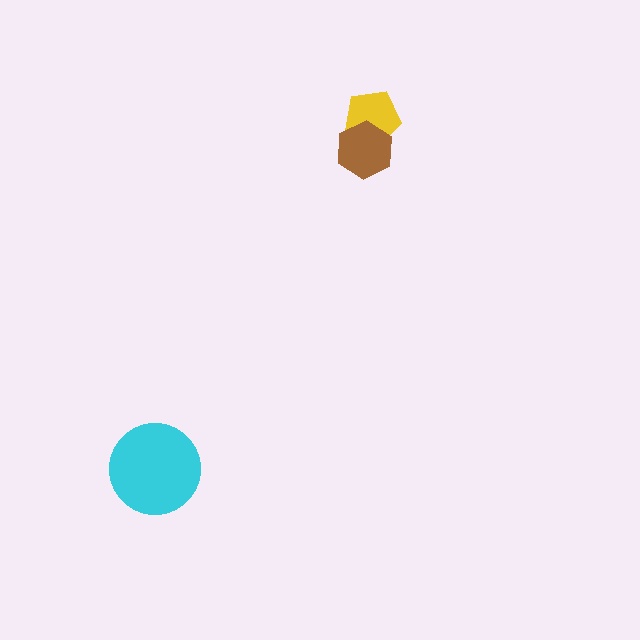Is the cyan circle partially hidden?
No, no other shape covers it.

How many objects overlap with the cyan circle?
0 objects overlap with the cyan circle.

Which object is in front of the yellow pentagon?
The brown hexagon is in front of the yellow pentagon.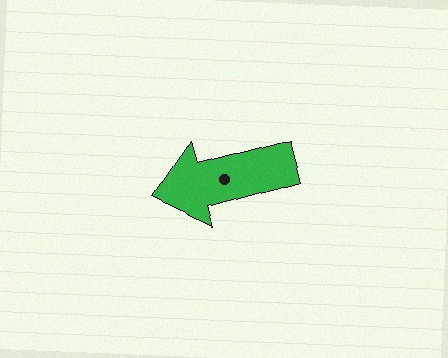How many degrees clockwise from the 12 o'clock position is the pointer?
Approximately 255 degrees.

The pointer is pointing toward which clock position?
Roughly 8 o'clock.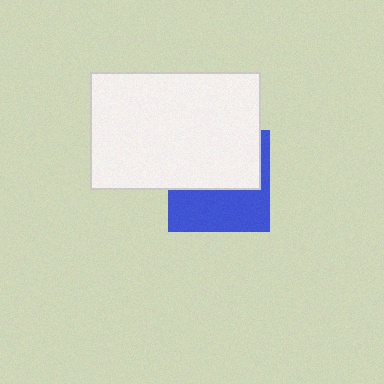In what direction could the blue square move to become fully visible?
The blue square could move down. That would shift it out from behind the white rectangle entirely.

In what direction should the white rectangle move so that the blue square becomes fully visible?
The white rectangle should move up. That is the shortest direction to clear the overlap and leave the blue square fully visible.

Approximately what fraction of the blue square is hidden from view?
Roughly 54% of the blue square is hidden behind the white rectangle.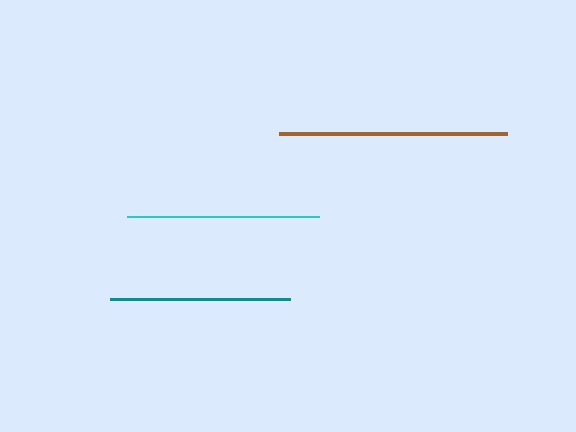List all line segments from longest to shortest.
From longest to shortest: brown, cyan, teal.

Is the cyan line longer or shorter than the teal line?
The cyan line is longer than the teal line.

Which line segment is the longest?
The brown line is the longest at approximately 229 pixels.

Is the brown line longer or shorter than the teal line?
The brown line is longer than the teal line.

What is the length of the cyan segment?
The cyan segment is approximately 192 pixels long.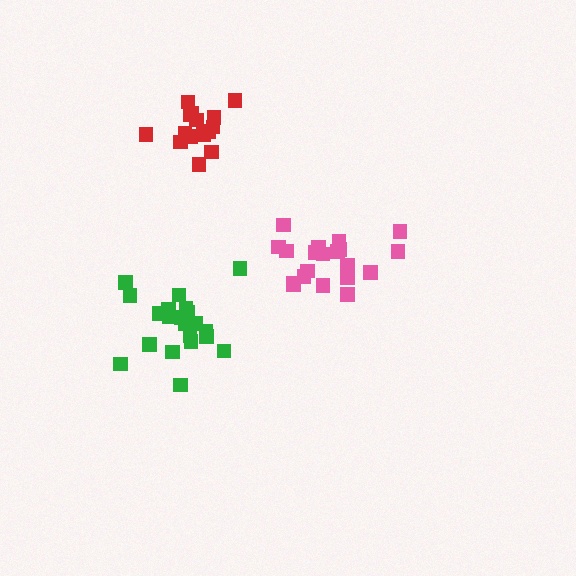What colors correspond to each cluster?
The clusters are colored: green, pink, red.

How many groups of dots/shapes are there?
There are 3 groups.